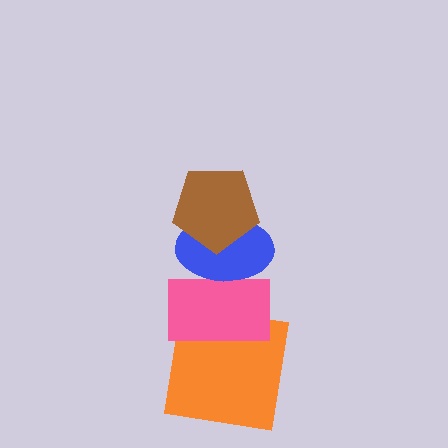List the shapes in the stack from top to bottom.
From top to bottom: the brown pentagon, the blue ellipse, the pink rectangle, the orange square.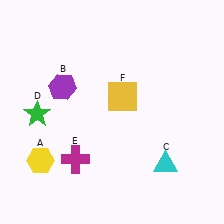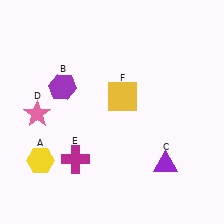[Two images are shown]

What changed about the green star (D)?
In Image 1, D is green. In Image 2, it changed to pink.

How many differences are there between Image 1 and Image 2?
There are 2 differences between the two images.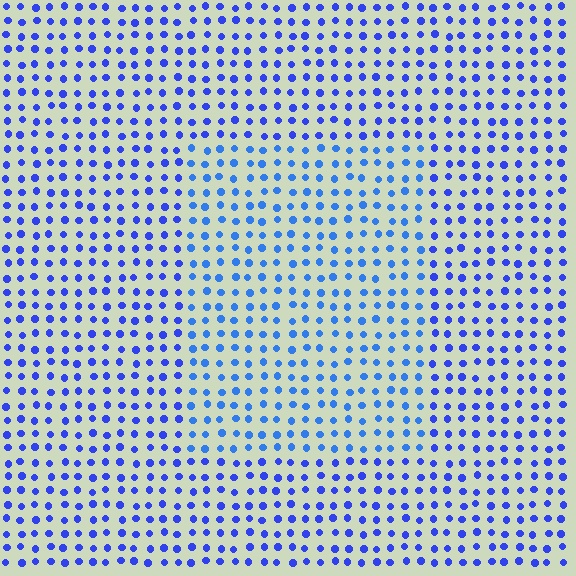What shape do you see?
I see a rectangle.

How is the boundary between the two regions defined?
The boundary is defined purely by a slight shift in hue (about 19 degrees). Spacing, size, and orientation are identical on both sides.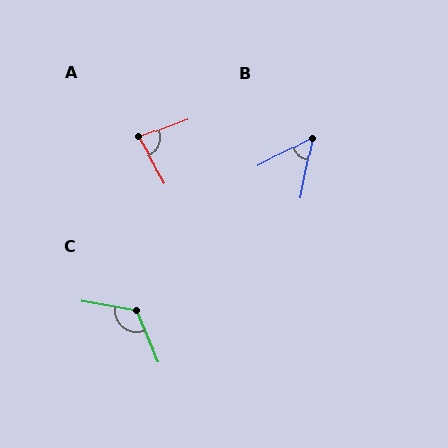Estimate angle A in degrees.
Approximately 81 degrees.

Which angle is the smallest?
B, at approximately 51 degrees.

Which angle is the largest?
C, at approximately 123 degrees.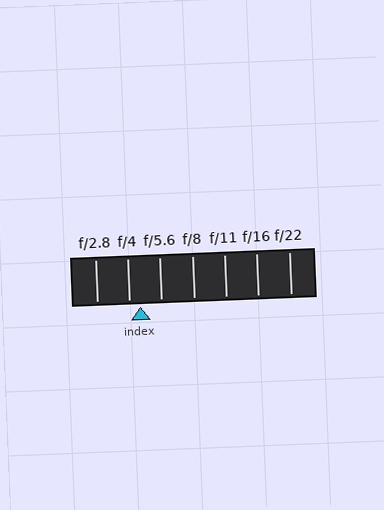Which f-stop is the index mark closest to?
The index mark is closest to f/4.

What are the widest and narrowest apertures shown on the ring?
The widest aperture shown is f/2.8 and the narrowest is f/22.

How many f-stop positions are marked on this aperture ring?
There are 7 f-stop positions marked.